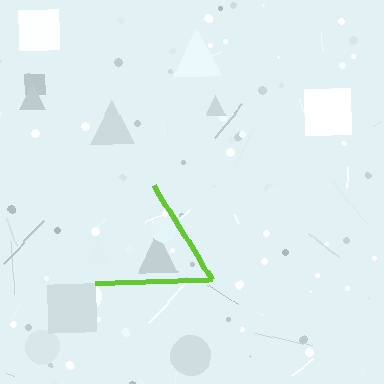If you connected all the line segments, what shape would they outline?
They would outline a triangle.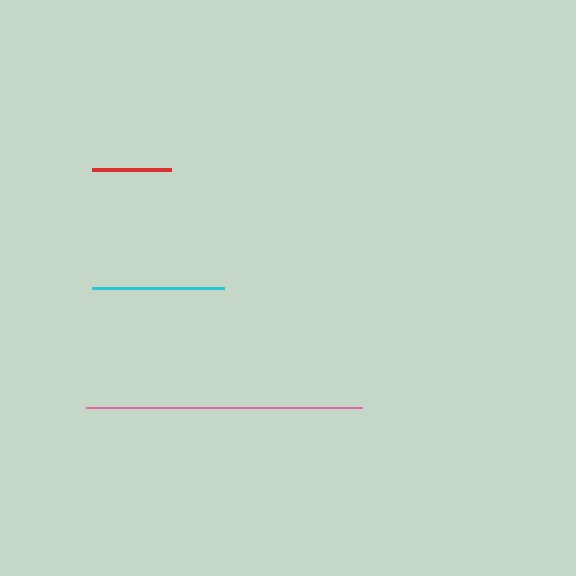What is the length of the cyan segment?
The cyan segment is approximately 132 pixels long.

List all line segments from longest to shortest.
From longest to shortest: pink, cyan, red.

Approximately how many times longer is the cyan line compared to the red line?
The cyan line is approximately 1.7 times the length of the red line.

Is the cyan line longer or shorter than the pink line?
The pink line is longer than the cyan line.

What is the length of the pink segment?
The pink segment is approximately 276 pixels long.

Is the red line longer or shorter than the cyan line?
The cyan line is longer than the red line.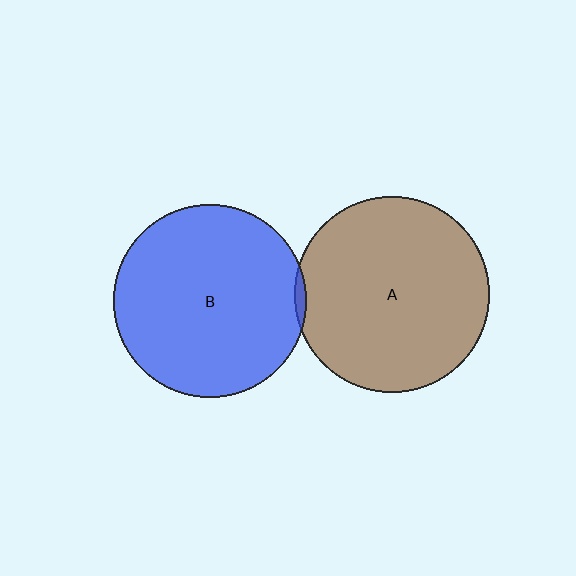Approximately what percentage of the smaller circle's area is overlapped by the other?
Approximately 5%.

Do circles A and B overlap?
Yes.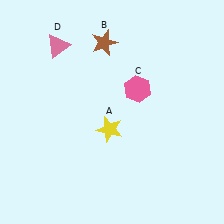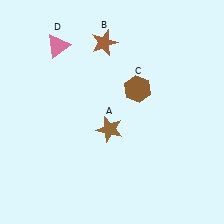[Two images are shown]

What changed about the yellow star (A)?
In Image 1, A is yellow. In Image 2, it changed to brown.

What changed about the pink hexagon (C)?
In Image 1, C is pink. In Image 2, it changed to brown.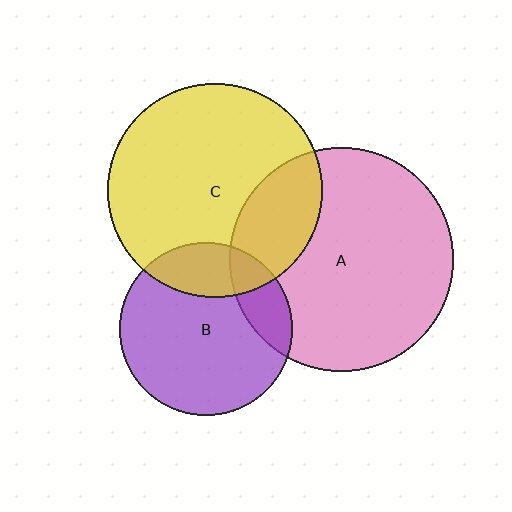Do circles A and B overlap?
Yes.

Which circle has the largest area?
Circle A (pink).